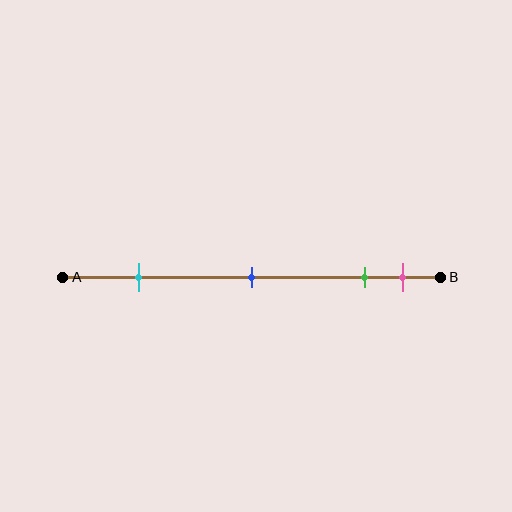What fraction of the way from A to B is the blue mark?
The blue mark is approximately 50% (0.5) of the way from A to B.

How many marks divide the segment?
There are 4 marks dividing the segment.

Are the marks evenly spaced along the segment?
No, the marks are not evenly spaced.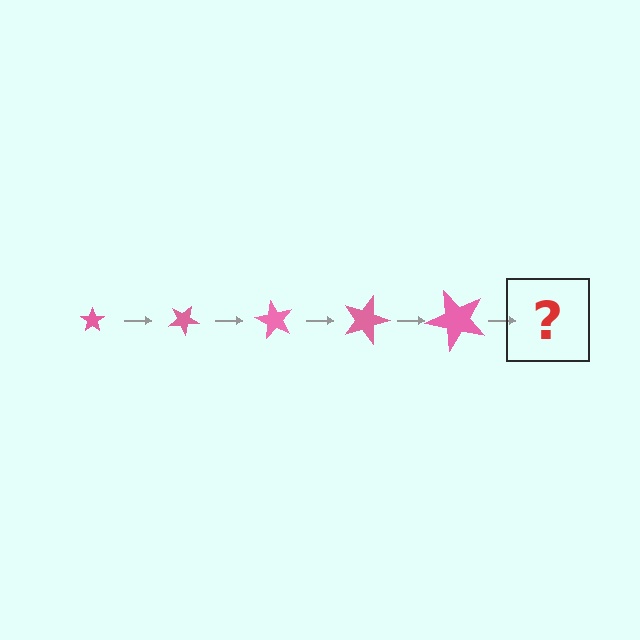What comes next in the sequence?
The next element should be a star, larger than the previous one and rotated 150 degrees from the start.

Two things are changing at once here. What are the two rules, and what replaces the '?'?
The two rules are that the star grows larger each step and it rotates 30 degrees each step. The '?' should be a star, larger than the previous one and rotated 150 degrees from the start.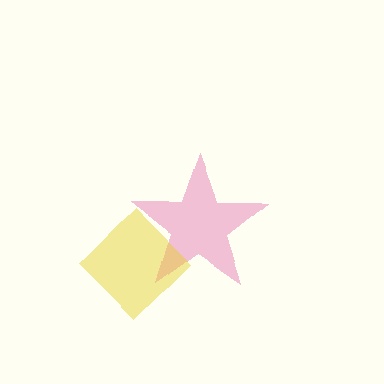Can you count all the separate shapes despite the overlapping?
Yes, there are 2 separate shapes.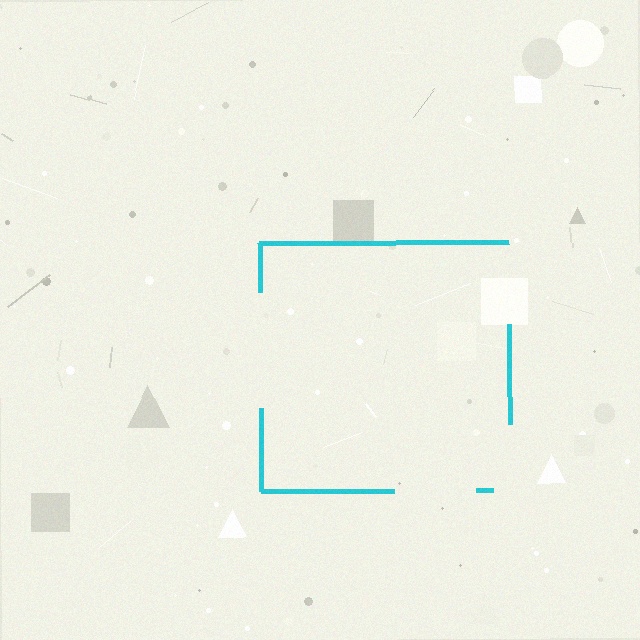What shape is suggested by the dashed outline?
The dashed outline suggests a square.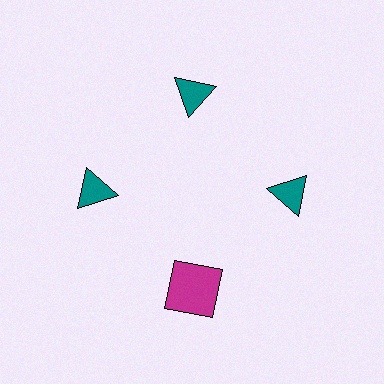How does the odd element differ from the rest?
It differs in both color (magenta instead of teal) and shape (square instead of triangle).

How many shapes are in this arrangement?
There are 4 shapes arranged in a ring pattern.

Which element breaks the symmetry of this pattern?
The magenta square at roughly the 6 o'clock position breaks the symmetry. All other shapes are teal triangles.